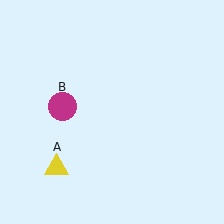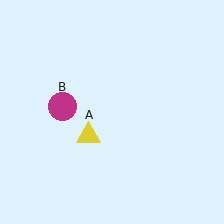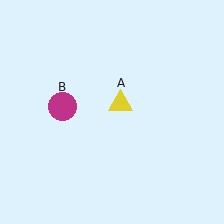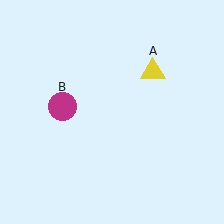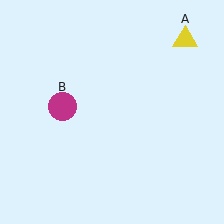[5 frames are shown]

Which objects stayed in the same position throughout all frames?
Magenta circle (object B) remained stationary.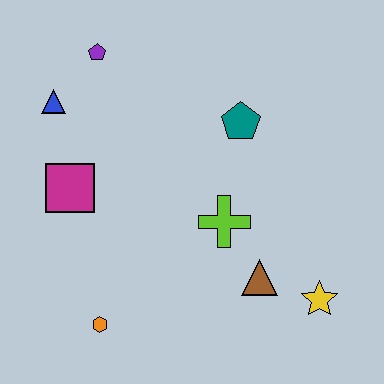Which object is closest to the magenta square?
The blue triangle is closest to the magenta square.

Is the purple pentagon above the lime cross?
Yes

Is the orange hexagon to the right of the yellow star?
No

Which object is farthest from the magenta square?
The yellow star is farthest from the magenta square.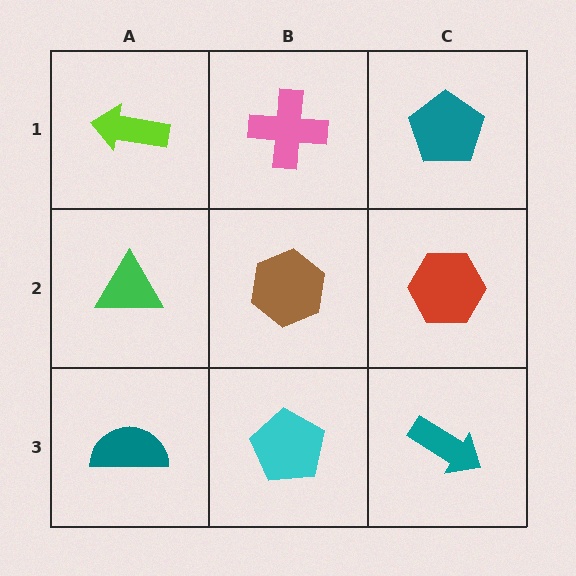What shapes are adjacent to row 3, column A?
A green triangle (row 2, column A), a cyan pentagon (row 3, column B).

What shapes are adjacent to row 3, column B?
A brown hexagon (row 2, column B), a teal semicircle (row 3, column A), a teal arrow (row 3, column C).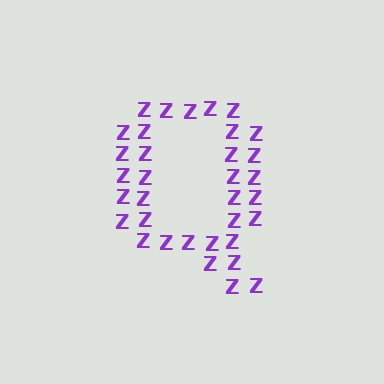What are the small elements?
The small elements are letter Z's.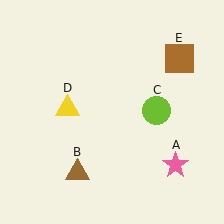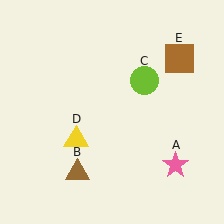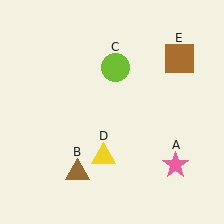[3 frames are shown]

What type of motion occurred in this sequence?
The lime circle (object C), yellow triangle (object D) rotated counterclockwise around the center of the scene.